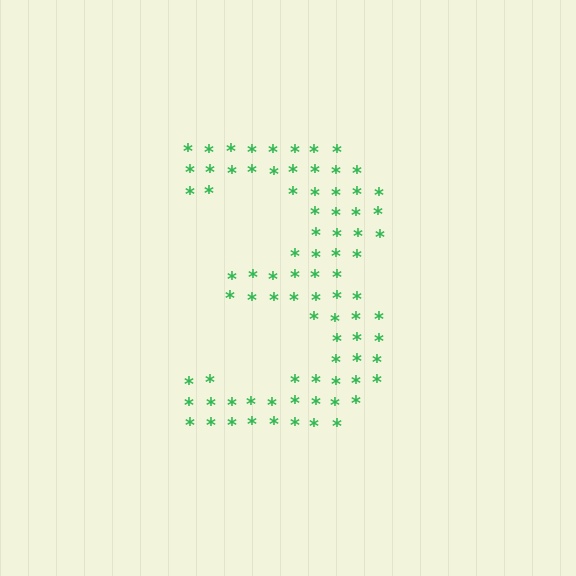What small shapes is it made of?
It is made of small asterisks.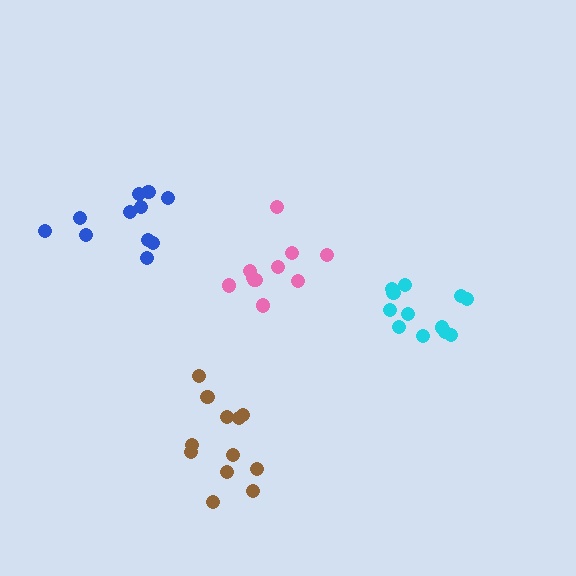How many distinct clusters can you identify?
There are 4 distinct clusters.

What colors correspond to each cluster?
The clusters are colored: cyan, brown, blue, pink.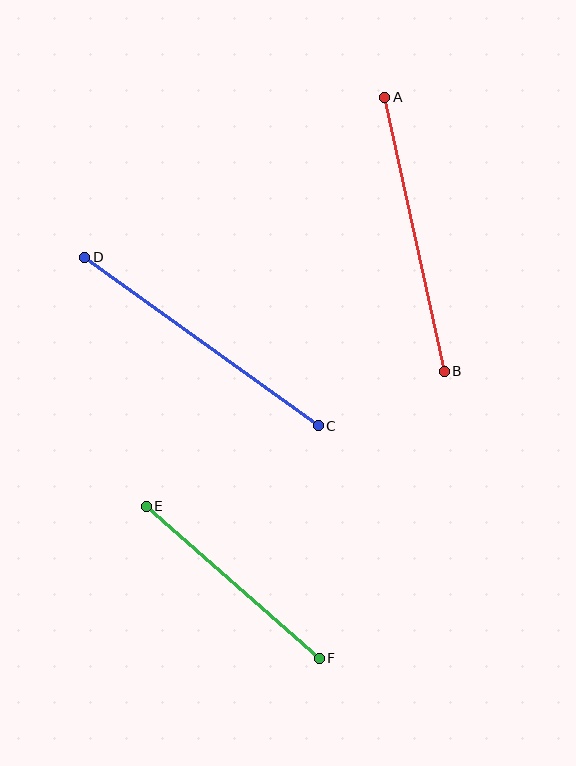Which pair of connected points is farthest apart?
Points C and D are farthest apart.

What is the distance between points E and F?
The distance is approximately 230 pixels.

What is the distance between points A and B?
The distance is approximately 280 pixels.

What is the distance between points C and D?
The distance is approximately 288 pixels.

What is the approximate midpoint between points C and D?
The midpoint is at approximately (201, 341) pixels.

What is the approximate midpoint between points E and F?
The midpoint is at approximately (233, 582) pixels.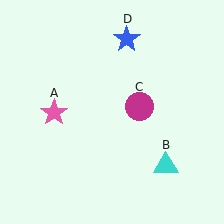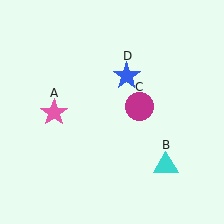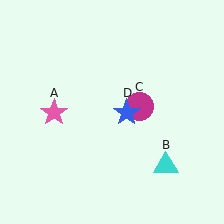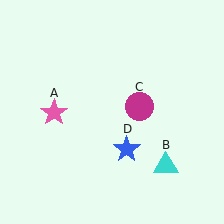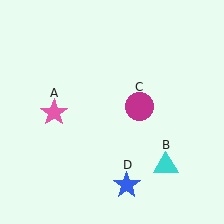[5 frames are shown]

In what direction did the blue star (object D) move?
The blue star (object D) moved down.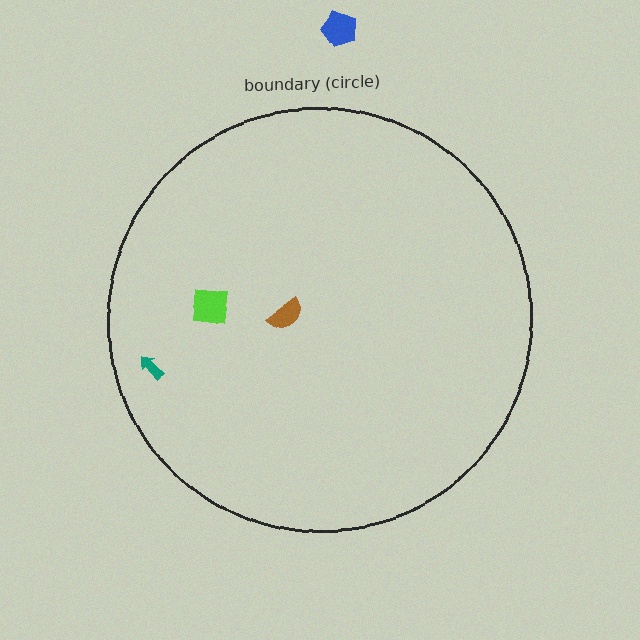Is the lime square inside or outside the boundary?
Inside.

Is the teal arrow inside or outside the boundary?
Inside.